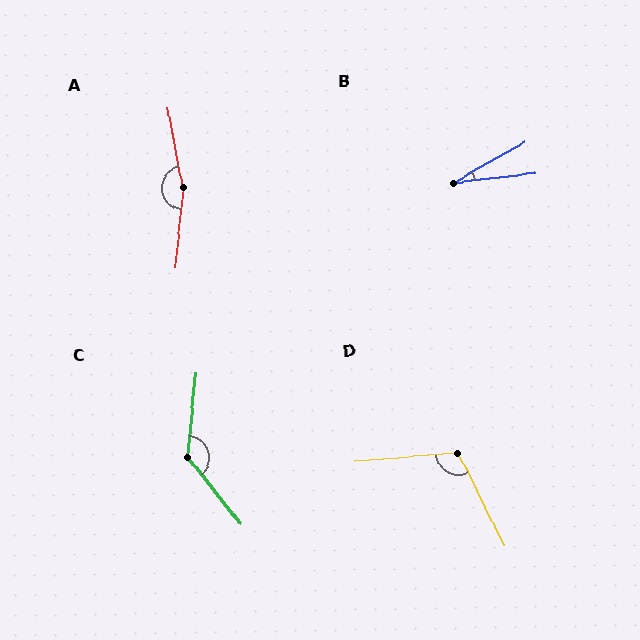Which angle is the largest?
A, at approximately 164 degrees.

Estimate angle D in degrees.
Approximately 111 degrees.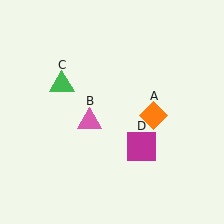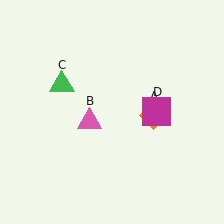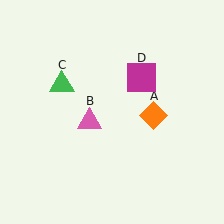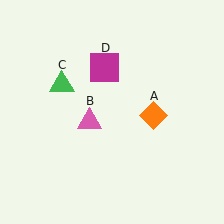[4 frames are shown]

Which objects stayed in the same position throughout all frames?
Orange diamond (object A) and pink triangle (object B) and green triangle (object C) remained stationary.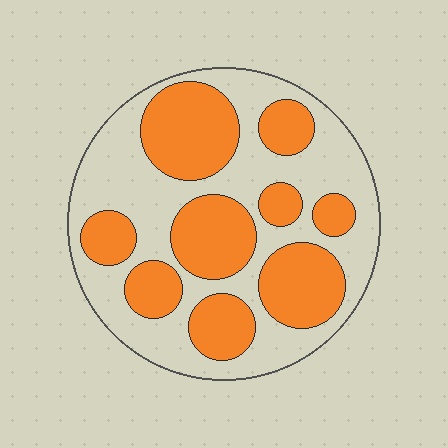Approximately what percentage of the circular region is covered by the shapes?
Approximately 45%.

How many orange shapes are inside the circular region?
9.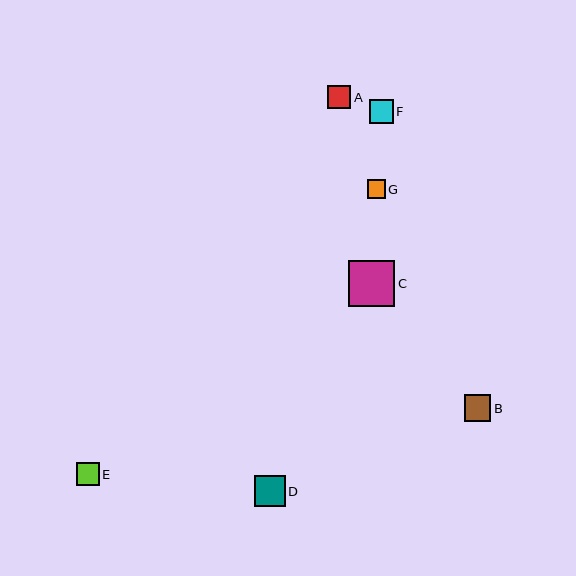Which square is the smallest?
Square G is the smallest with a size of approximately 18 pixels.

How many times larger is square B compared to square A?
Square B is approximately 1.2 times the size of square A.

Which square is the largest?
Square C is the largest with a size of approximately 46 pixels.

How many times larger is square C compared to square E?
Square C is approximately 2.0 times the size of square E.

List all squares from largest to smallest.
From largest to smallest: C, D, B, F, E, A, G.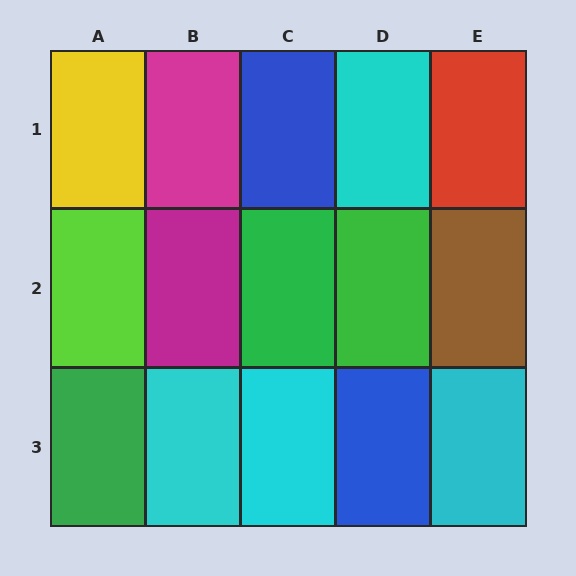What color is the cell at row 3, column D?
Blue.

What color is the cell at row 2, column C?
Green.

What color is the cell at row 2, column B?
Magenta.